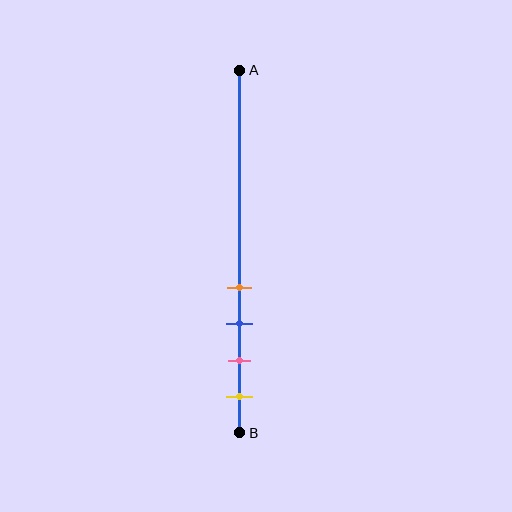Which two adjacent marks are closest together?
The orange and blue marks are the closest adjacent pair.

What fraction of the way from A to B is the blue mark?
The blue mark is approximately 70% (0.7) of the way from A to B.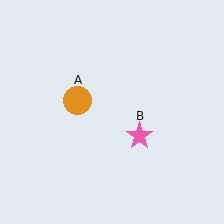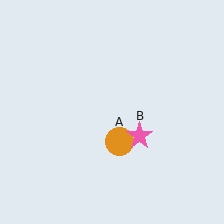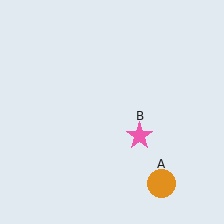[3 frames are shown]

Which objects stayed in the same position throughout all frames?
Pink star (object B) remained stationary.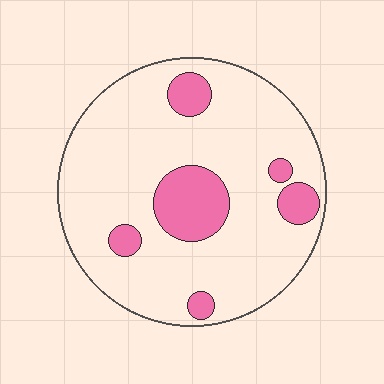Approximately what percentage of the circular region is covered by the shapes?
Approximately 15%.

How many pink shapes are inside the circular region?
6.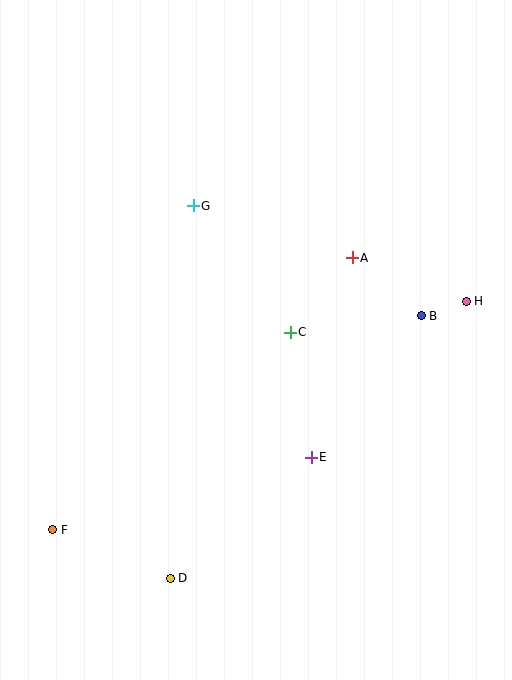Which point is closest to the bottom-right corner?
Point E is closest to the bottom-right corner.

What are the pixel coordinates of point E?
Point E is at (311, 457).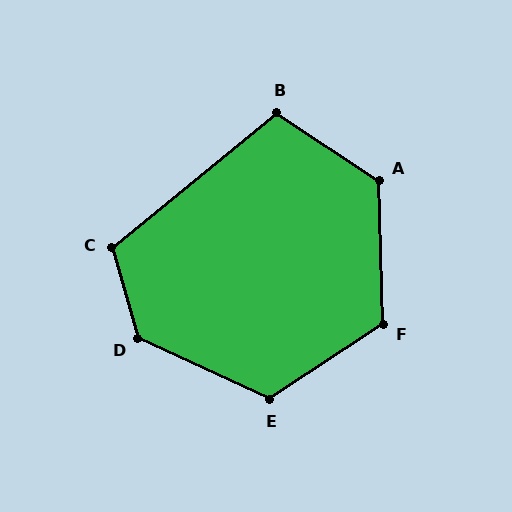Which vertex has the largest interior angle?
D, at approximately 131 degrees.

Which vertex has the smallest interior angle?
B, at approximately 107 degrees.